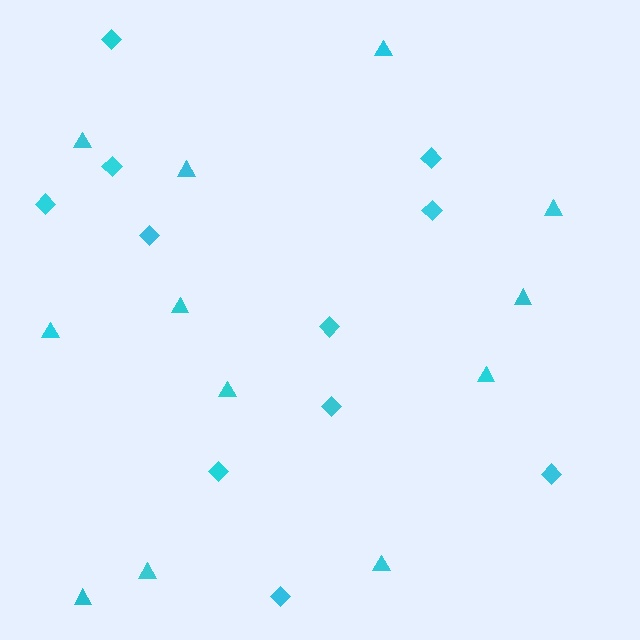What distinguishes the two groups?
There are 2 groups: one group of diamonds (11) and one group of triangles (12).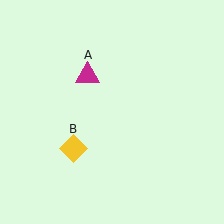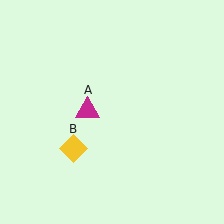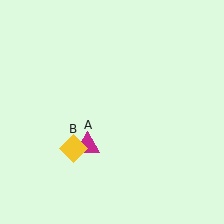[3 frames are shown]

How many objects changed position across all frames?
1 object changed position: magenta triangle (object A).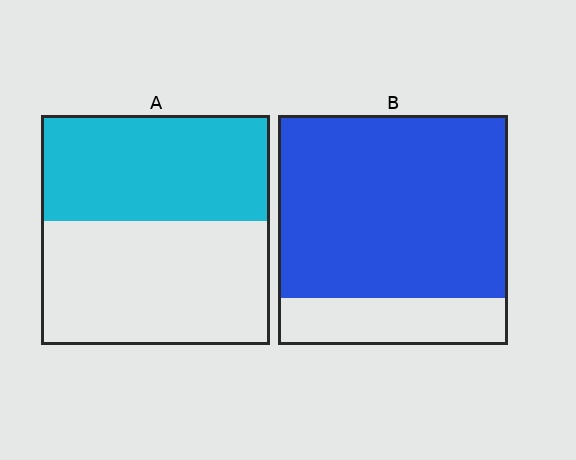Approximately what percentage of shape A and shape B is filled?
A is approximately 45% and B is approximately 80%.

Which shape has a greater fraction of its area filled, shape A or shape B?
Shape B.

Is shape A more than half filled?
Roughly half.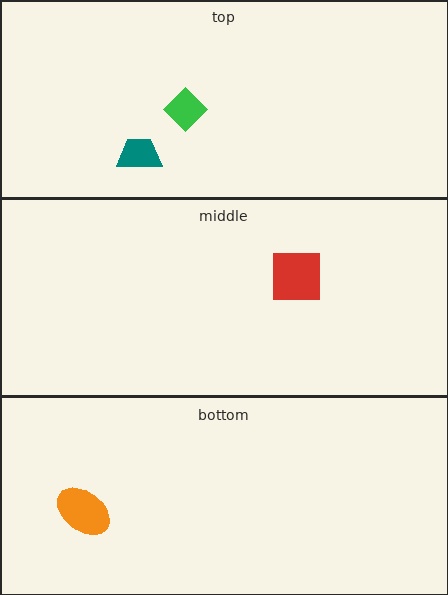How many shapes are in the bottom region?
1.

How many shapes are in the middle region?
1.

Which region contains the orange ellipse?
The bottom region.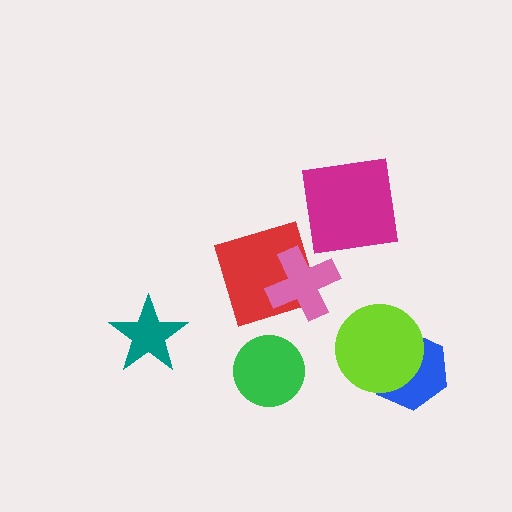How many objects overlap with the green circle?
0 objects overlap with the green circle.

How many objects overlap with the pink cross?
1 object overlaps with the pink cross.